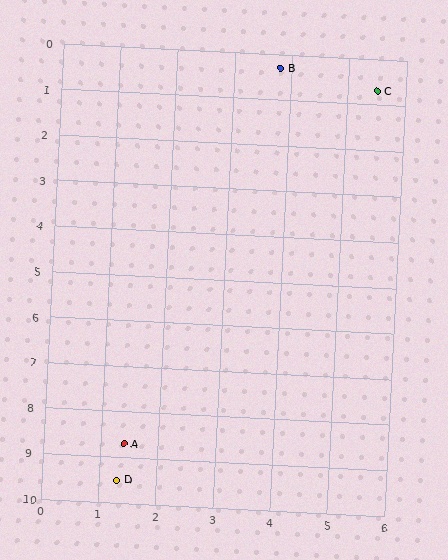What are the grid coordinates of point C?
Point C is at approximately (5.5, 0.7).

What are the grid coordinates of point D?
Point D is at approximately (1.3, 9.5).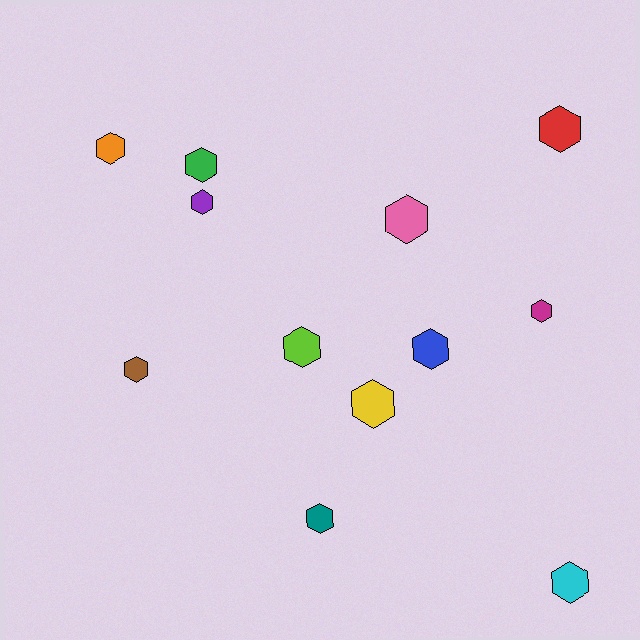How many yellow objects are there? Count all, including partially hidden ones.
There is 1 yellow object.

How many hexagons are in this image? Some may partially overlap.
There are 12 hexagons.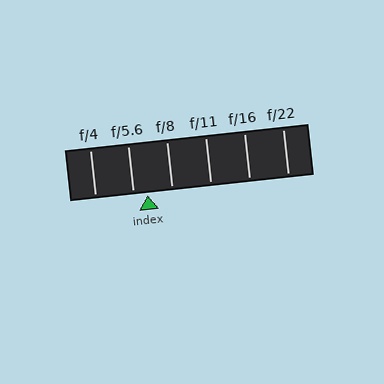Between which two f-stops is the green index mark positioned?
The index mark is between f/5.6 and f/8.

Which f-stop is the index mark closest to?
The index mark is closest to f/5.6.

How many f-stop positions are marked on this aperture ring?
There are 6 f-stop positions marked.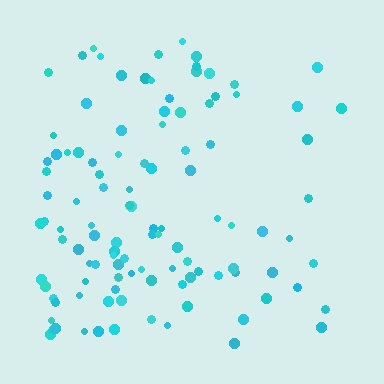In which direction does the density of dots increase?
From right to left, with the left side densest.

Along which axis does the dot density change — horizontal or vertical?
Horizontal.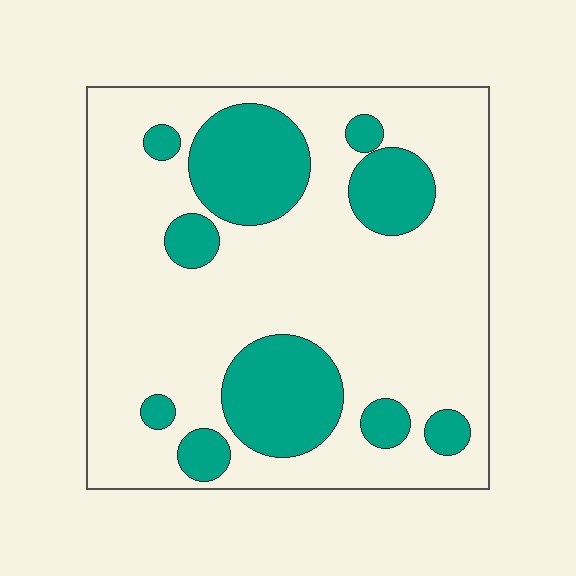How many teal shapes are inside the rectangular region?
10.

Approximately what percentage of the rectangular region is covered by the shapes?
Approximately 25%.